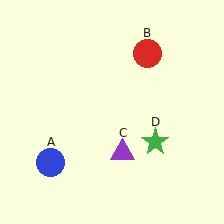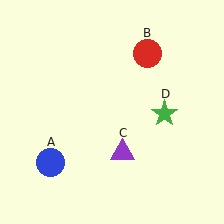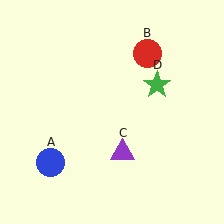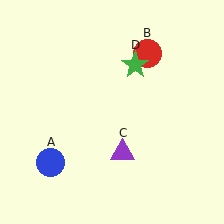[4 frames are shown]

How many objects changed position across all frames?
1 object changed position: green star (object D).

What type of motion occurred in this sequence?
The green star (object D) rotated counterclockwise around the center of the scene.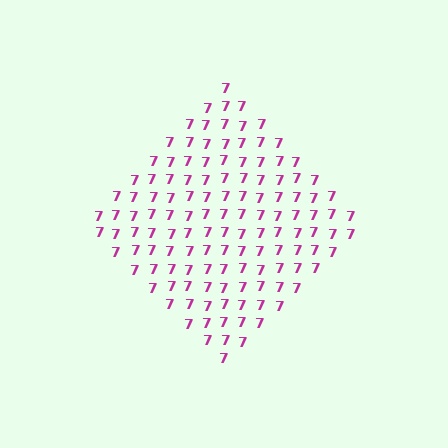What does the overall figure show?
The overall figure shows a diamond.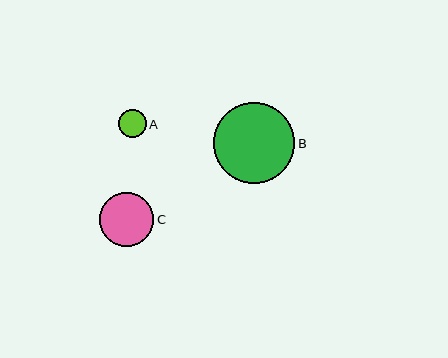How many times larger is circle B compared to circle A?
Circle B is approximately 2.9 times the size of circle A.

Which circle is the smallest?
Circle A is the smallest with a size of approximately 28 pixels.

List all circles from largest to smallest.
From largest to smallest: B, C, A.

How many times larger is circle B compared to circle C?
Circle B is approximately 1.5 times the size of circle C.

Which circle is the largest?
Circle B is the largest with a size of approximately 81 pixels.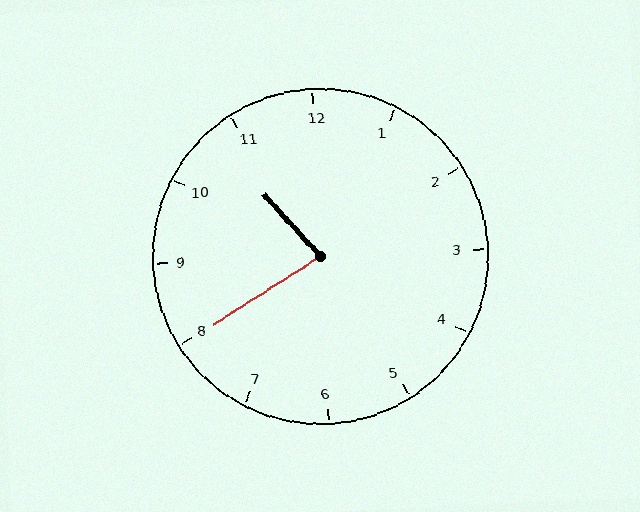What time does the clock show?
10:40.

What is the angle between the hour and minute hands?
Approximately 80 degrees.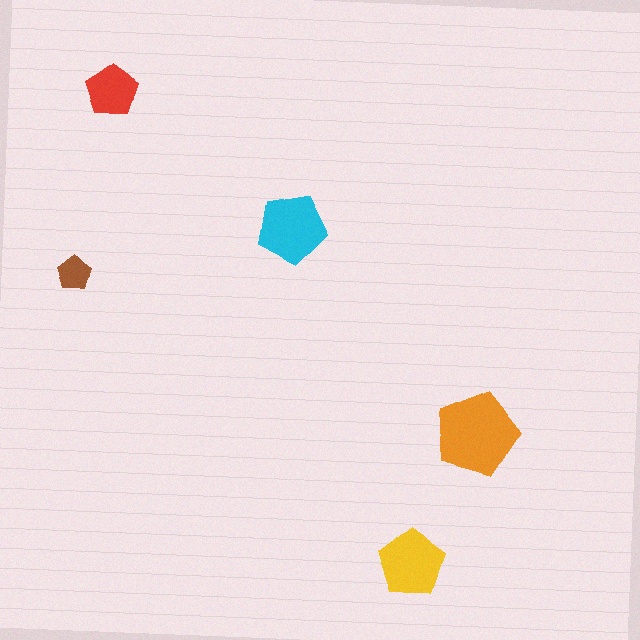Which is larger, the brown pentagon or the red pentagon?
The red one.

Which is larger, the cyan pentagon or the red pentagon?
The cyan one.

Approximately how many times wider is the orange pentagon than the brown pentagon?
About 2.5 times wider.